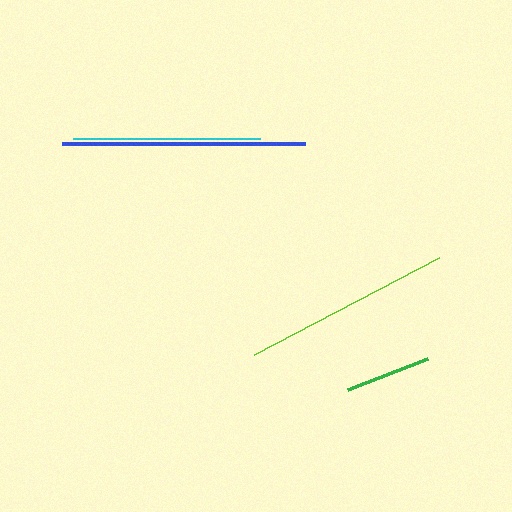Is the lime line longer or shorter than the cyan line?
The lime line is longer than the cyan line.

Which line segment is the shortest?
The green line is the shortest at approximately 86 pixels.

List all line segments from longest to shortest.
From longest to shortest: blue, lime, cyan, green.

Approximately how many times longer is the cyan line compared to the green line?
The cyan line is approximately 2.2 times the length of the green line.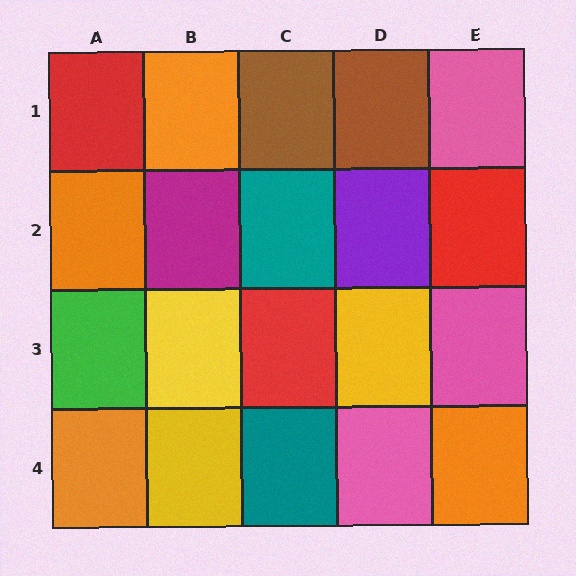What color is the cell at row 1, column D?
Brown.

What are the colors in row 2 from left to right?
Orange, magenta, teal, purple, red.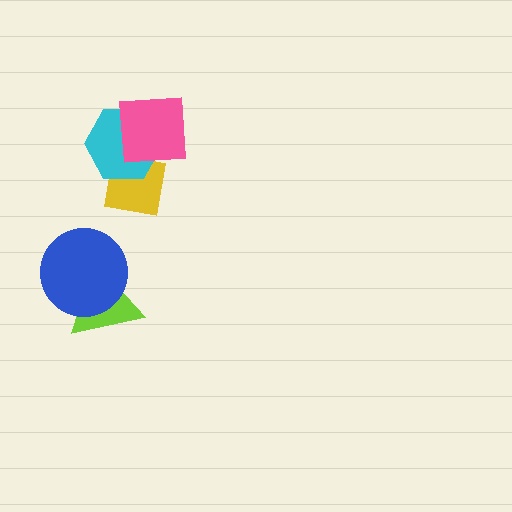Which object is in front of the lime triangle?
The blue circle is in front of the lime triangle.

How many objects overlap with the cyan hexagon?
2 objects overlap with the cyan hexagon.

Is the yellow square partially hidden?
Yes, it is partially covered by another shape.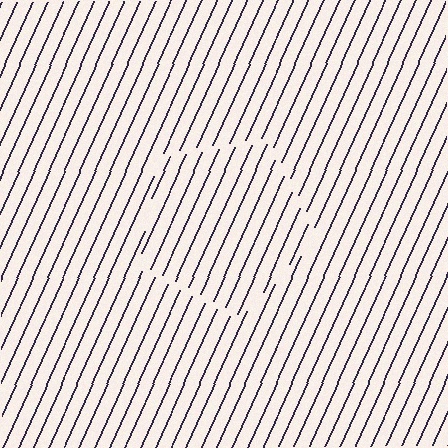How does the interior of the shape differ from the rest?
The interior of the shape contains the same grating, shifted by half a period — the contour is defined by the phase discontinuity where line-ends from the inner and outer gratings abut.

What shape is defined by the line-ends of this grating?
An illusory pentagon. The interior of the shape contains the same grating, shifted by half a period — the contour is defined by the phase discontinuity where line-ends from the inner and outer gratings abut.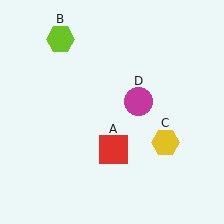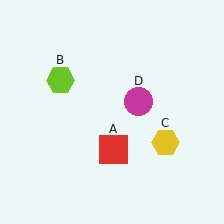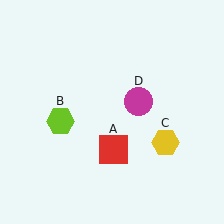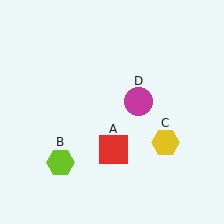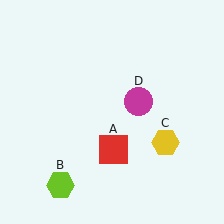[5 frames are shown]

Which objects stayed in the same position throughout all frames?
Red square (object A) and yellow hexagon (object C) and magenta circle (object D) remained stationary.